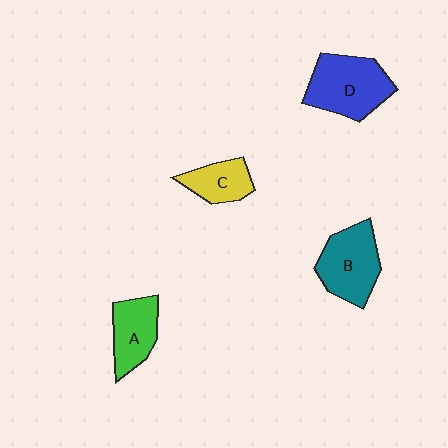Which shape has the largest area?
Shape D (blue).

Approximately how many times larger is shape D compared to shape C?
Approximately 1.8 times.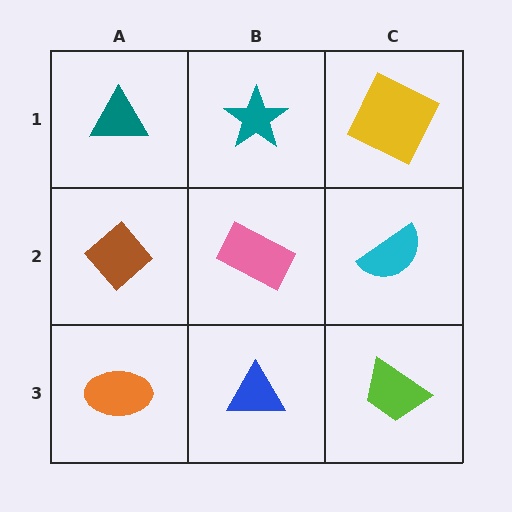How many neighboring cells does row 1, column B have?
3.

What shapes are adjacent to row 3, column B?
A pink rectangle (row 2, column B), an orange ellipse (row 3, column A), a lime trapezoid (row 3, column C).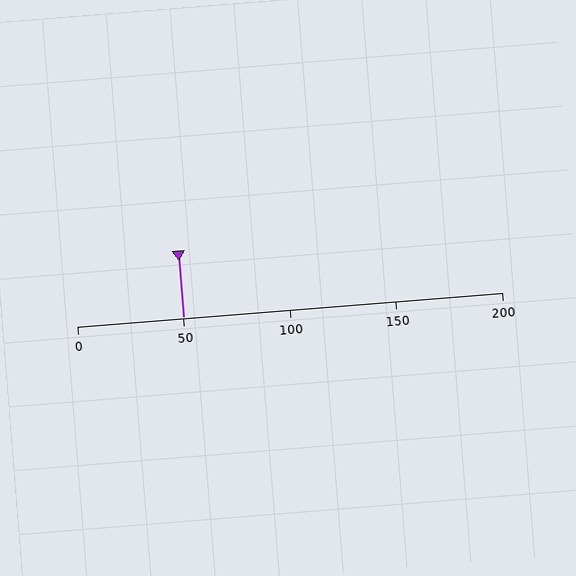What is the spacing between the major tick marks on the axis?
The major ticks are spaced 50 apart.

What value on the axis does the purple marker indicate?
The marker indicates approximately 50.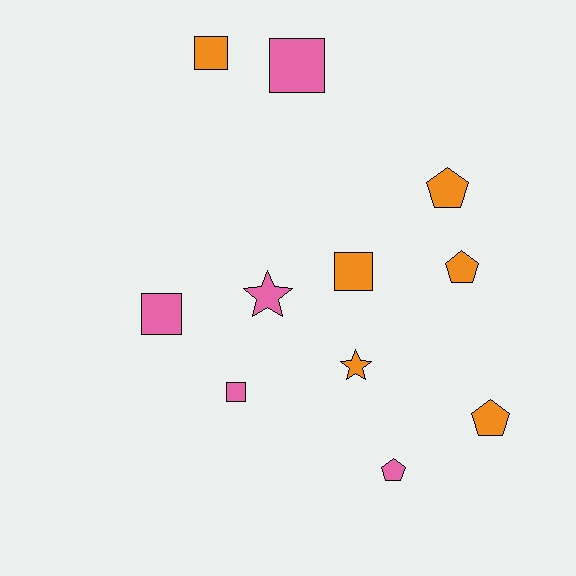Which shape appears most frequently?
Square, with 5 objects.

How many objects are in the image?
There are 11 objects.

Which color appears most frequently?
Orange, with 6 objects.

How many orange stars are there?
There is 1 orange star.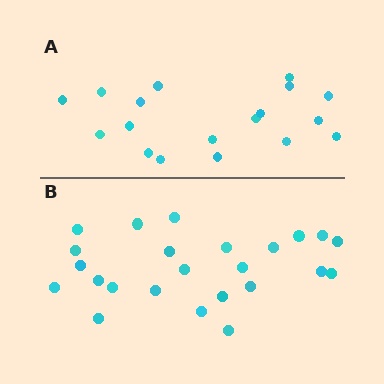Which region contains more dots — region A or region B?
Region B (the bottom region) has more dots.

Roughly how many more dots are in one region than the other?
Region B has about 6 more dots than region A.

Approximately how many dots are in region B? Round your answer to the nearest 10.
About 20 dots. (The exact count is 24, which rounds to 20.)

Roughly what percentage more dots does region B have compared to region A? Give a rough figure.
About 35% more.